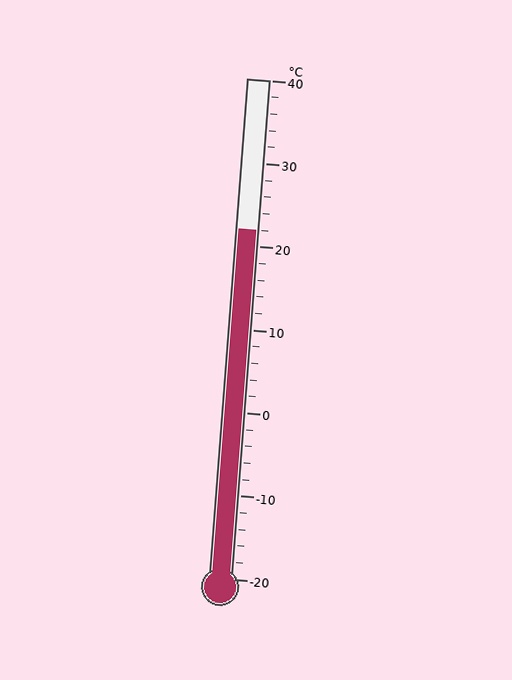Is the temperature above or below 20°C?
The temperature is above 20°C.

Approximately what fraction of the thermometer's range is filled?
The thermometer is filled to approximately 70% of its range.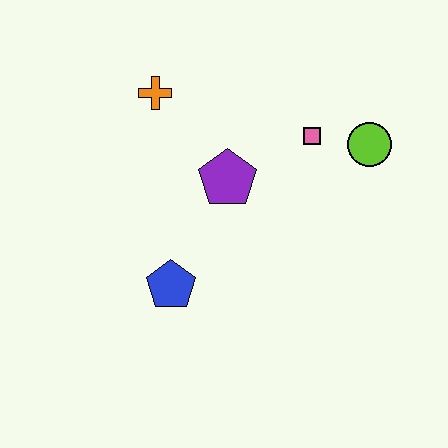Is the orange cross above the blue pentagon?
Yes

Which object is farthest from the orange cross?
The lime circle is farthest from the orange cross.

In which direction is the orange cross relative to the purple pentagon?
The orange cross is above the purple pentagon.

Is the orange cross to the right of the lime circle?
No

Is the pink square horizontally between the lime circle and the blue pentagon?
Yes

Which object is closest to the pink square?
The lime circle is closest to the pink square.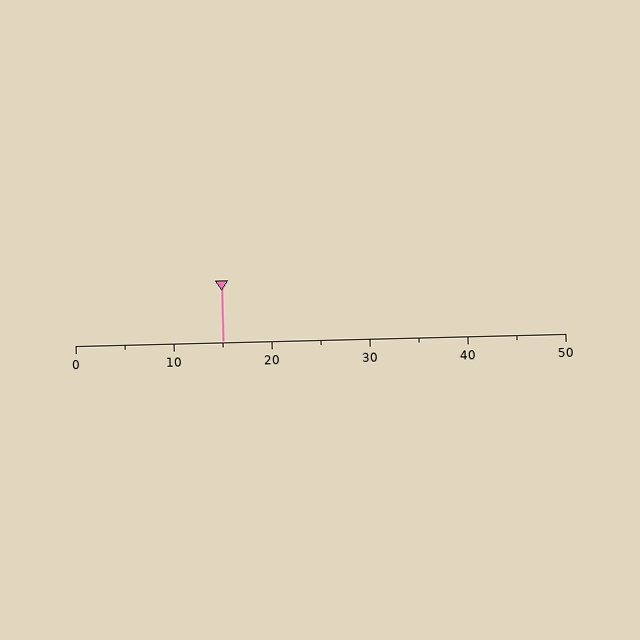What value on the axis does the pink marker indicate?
The marker indicates approximately 15.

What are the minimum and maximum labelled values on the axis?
The axis runs from 0 to 50.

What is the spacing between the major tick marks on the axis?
The major ticks are spaced 10 apart.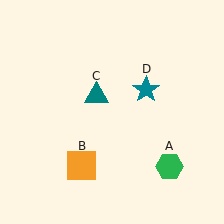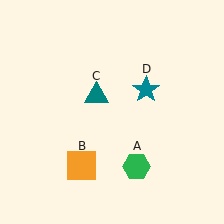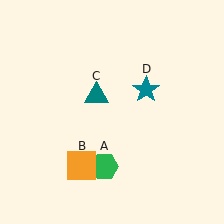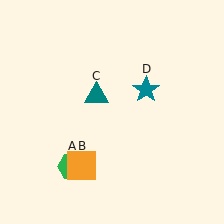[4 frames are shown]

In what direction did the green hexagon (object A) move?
The green hexagon (object A) moved left.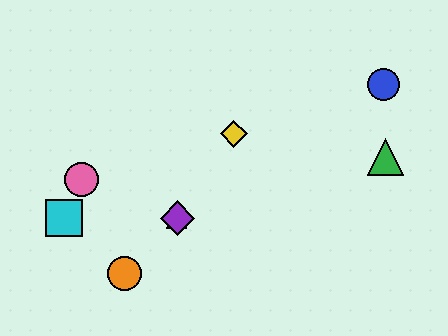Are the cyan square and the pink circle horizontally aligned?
No, the cyan square is at y≈218 and the pink circle is at y≈179.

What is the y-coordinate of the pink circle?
The pink circle is at y≈179.